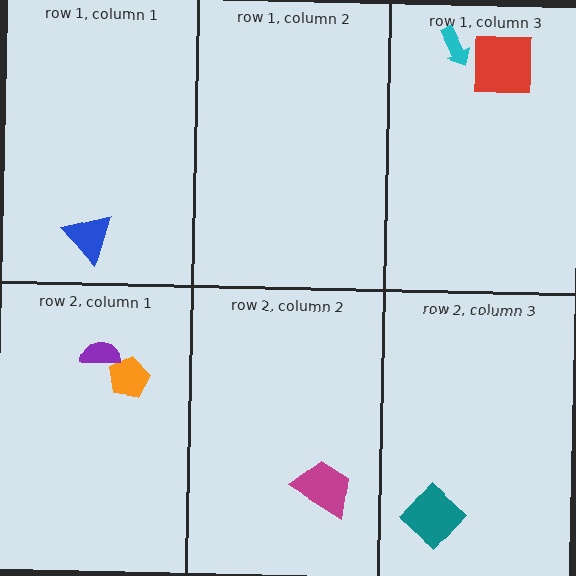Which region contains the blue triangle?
The row 1, column 1 region.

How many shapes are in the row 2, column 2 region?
1.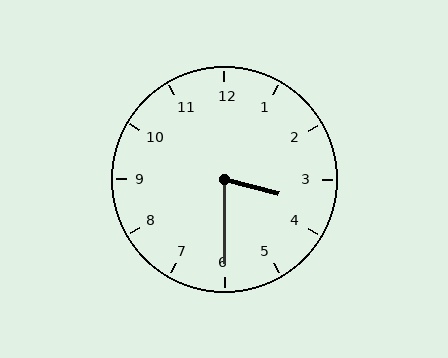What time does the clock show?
3:30.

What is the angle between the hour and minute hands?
Approximately 75 degrees.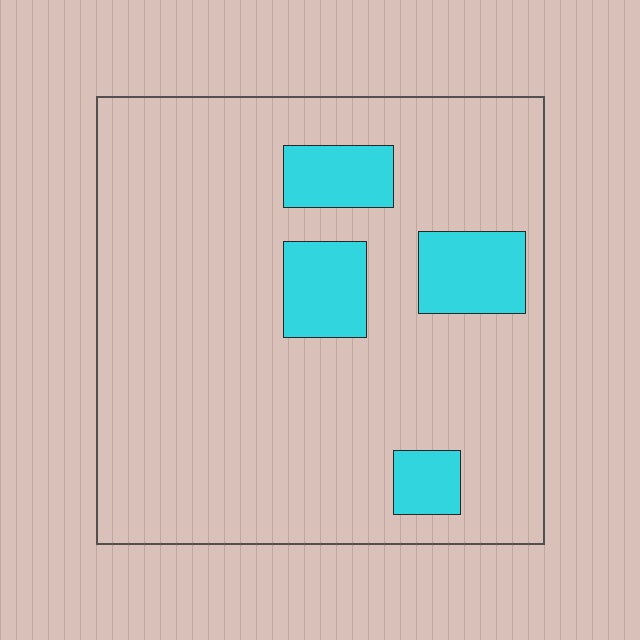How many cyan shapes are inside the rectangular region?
4.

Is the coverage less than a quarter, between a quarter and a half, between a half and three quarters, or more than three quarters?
Less than a quarter.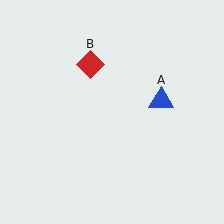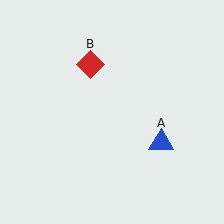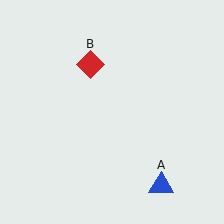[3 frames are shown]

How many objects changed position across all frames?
1 object changed position: blue triangle (object A).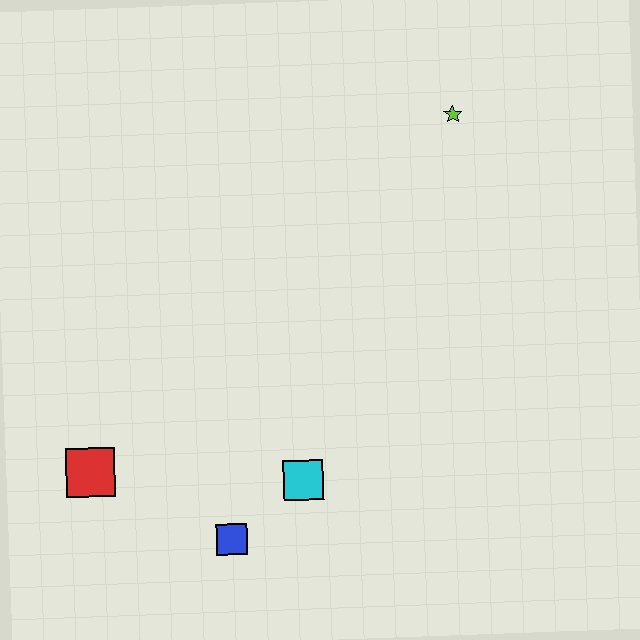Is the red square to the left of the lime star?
Yes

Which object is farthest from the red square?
The lime star is farthest from the red square.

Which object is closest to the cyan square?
The blue square is closest to the cyan square.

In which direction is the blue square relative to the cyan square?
The blue square is to the left of the cyan square.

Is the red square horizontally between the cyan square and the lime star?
No